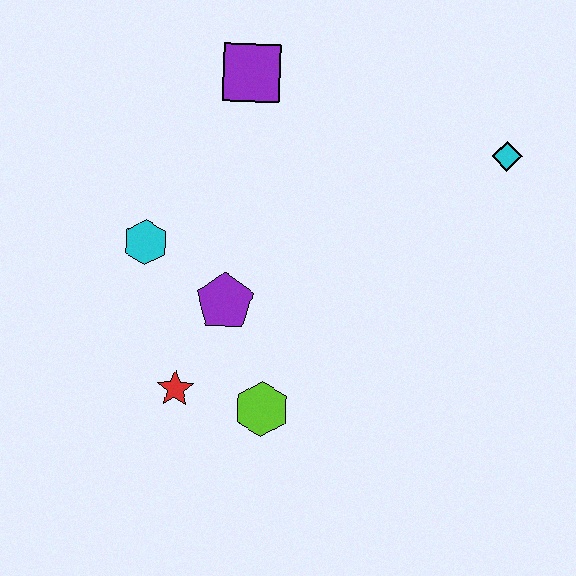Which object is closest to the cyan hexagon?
The purple pentagon is closest to the cyan hexagon.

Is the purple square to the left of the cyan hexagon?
No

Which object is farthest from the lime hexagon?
The cyan diamond is farthest from the lime hexagon.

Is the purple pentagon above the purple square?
No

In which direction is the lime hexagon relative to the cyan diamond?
The lime hexagon is below the cyan diamond.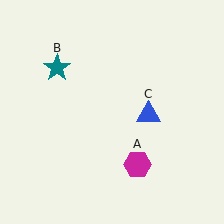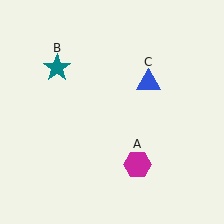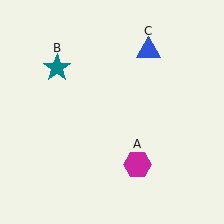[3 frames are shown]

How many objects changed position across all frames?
1 object changed position: blue triangle (object C).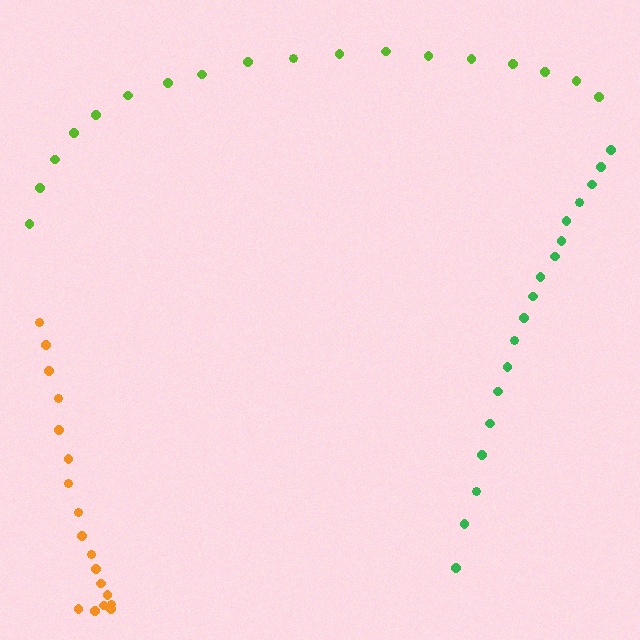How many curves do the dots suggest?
There are 3 distinct paths.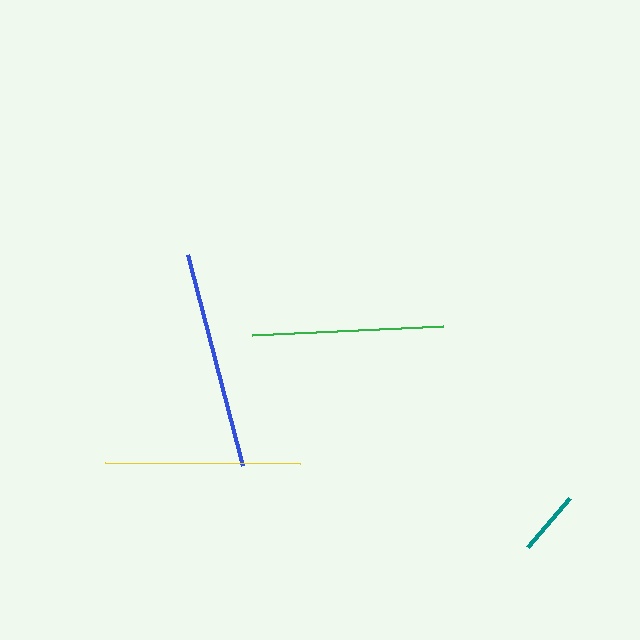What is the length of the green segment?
The green segment is approximately 191 pixels long.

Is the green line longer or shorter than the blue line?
The blue line is longer than the green line.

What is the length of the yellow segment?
The yellow segment is approximately 195 pixels long.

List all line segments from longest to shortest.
From longest to shortest: blue, yellow, green, teal.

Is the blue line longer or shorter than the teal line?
The blue line is longer than the teal line.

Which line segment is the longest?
The blue line is the longest at approximately 217 pixels.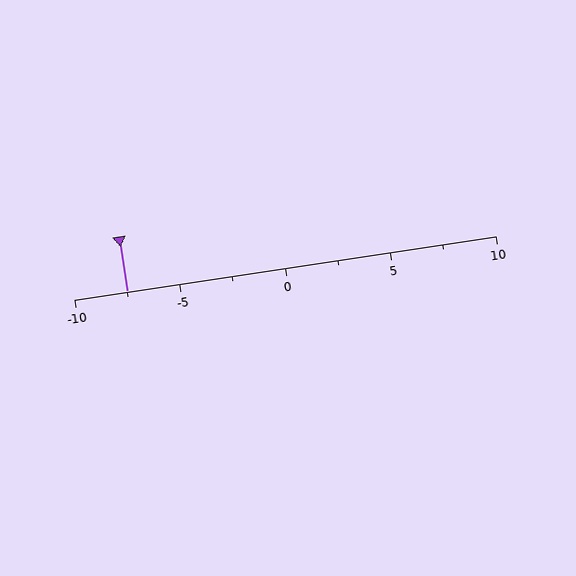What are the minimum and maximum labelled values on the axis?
The axis runs from -10 to 10.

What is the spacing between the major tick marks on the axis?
The major ticks are spaced 5 apart.